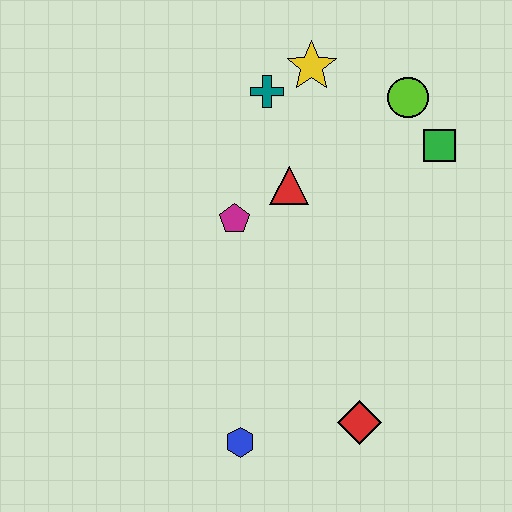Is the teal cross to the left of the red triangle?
Yes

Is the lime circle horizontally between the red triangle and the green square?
Yes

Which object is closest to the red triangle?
The magenta pentagon is closest to the red triangle.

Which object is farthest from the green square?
The blue hexagon is farthest from the green square.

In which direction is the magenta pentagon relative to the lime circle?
The magenta pentagon is to the left of the lime circle.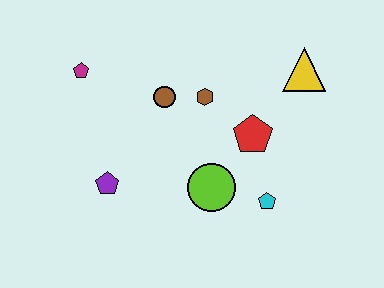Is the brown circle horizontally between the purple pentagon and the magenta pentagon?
No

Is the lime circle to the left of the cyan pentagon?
Yes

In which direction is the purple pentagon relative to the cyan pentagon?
The purple pentagon is to the left of the cyan pentagon.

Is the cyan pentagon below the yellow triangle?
Yes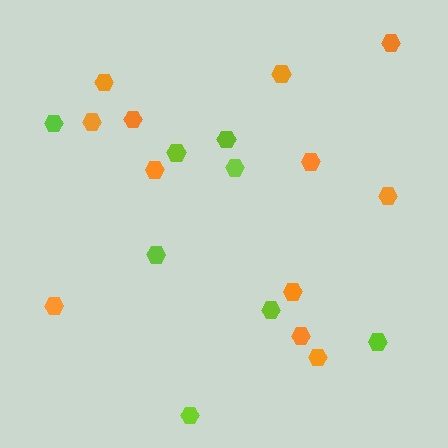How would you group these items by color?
There are 2 groups: one group of lime hexagons (8) and one group of orange hexagons (12).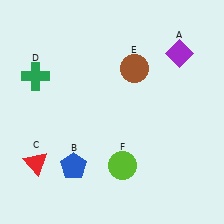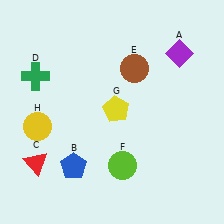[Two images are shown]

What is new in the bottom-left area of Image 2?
A yellow circle (H) was added in the bottom-left area of Image 2.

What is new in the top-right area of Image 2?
A yellow pentagon (G) was added in the top-right area of Image 2.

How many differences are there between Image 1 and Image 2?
There are 2 differences between the two images.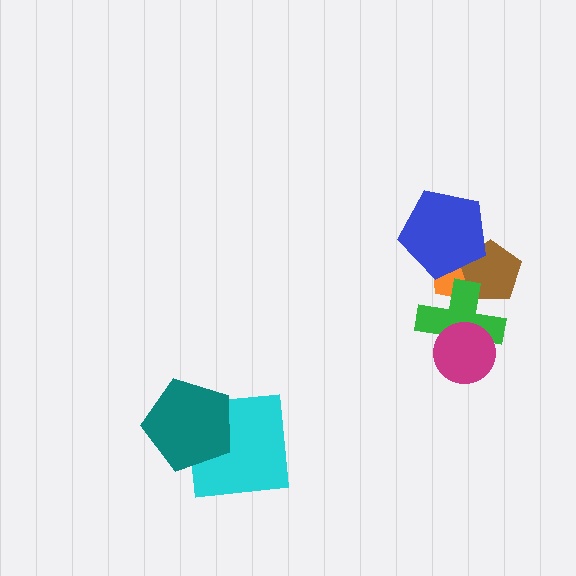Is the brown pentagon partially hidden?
Yes, it is partially covered by another shape.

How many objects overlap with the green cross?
3 objects overlap with the green cross.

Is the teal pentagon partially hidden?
No, no other shape covers it.